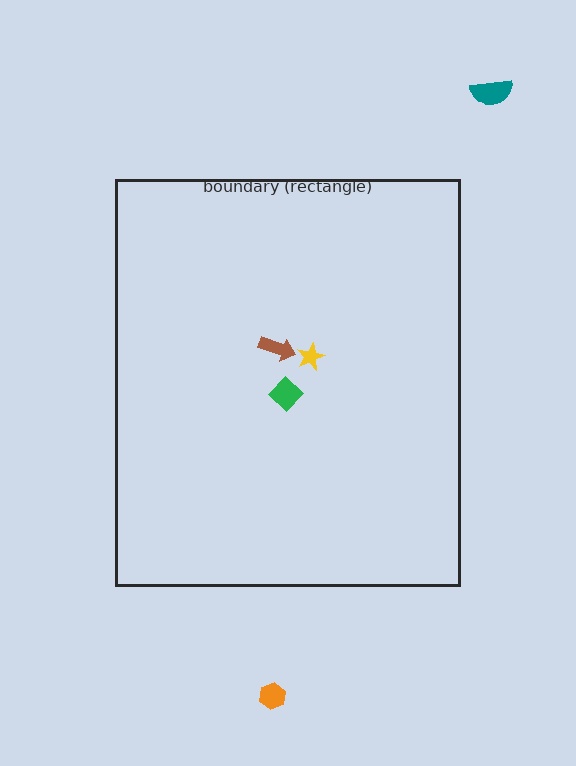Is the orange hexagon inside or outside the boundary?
Outside.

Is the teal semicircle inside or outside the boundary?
Outside.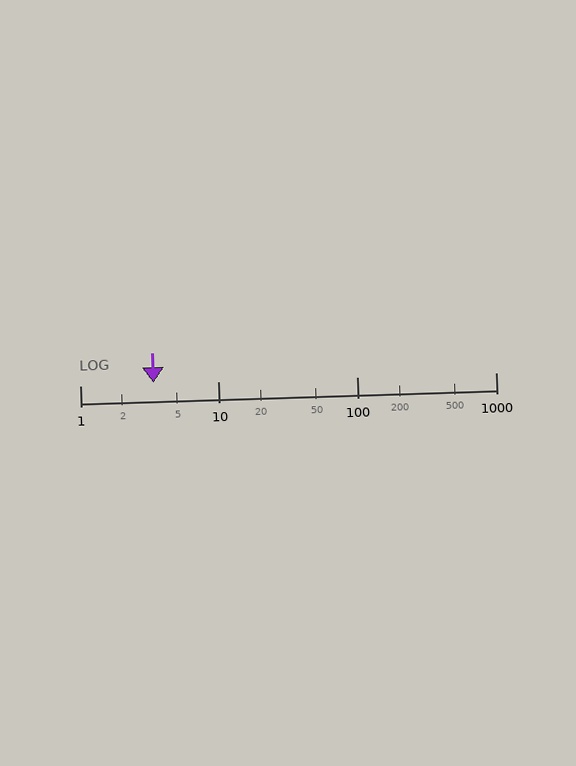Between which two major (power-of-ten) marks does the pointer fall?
The pointer is between 1 and 10.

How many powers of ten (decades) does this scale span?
The scale spans 3 decades, from 1 to 1000.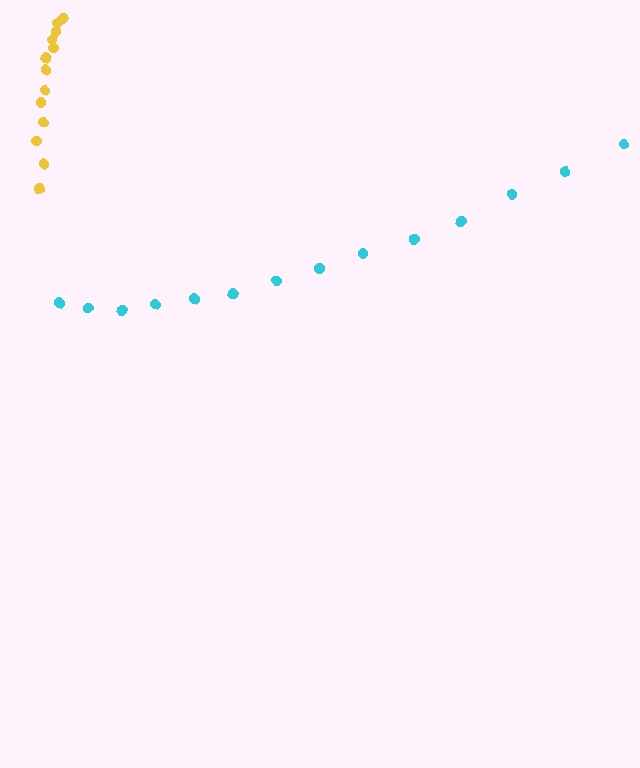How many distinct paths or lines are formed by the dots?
There are 2 distinct paths.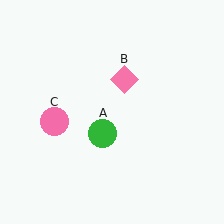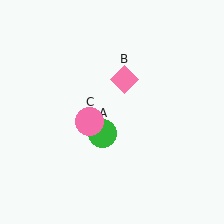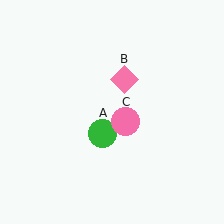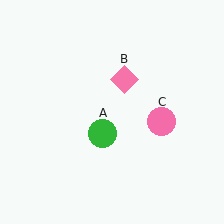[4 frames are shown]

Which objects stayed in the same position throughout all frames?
Green circle (object A) and pink diamond (object B) remained stationary.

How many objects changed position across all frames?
1 object changed position: pink circle (object C).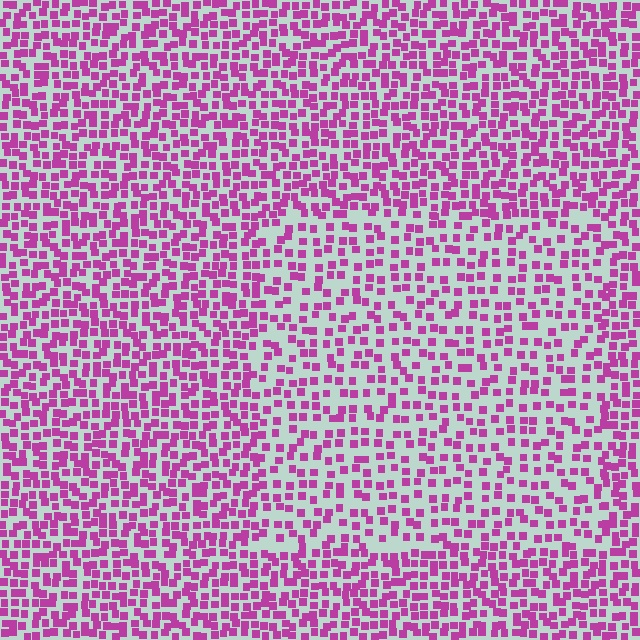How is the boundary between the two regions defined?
The boundary is defined by a change in element density (approximately 1.7x ratio). All elements are the same color, size, and shape.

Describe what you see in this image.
The image contains small magenta elements arranged at two different densities. A rectangle-shaped region is visible where the elements are less densely packed than the surrounding area.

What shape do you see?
I see a rectangle.